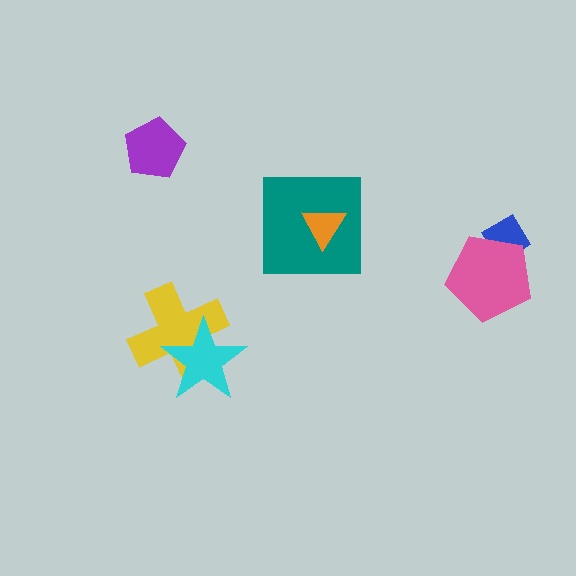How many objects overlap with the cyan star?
1 object overlaps with the cyan star.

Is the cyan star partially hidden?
No, no other shape covers it.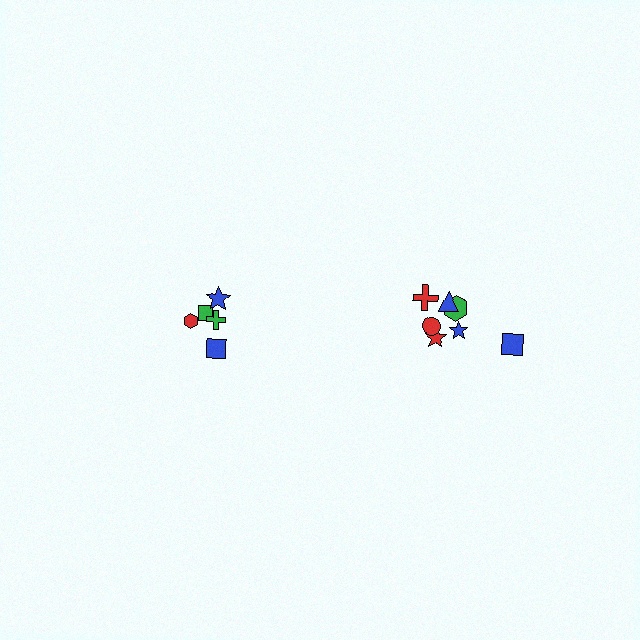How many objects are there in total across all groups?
There are 12 objects.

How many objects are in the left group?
There are 5 objects.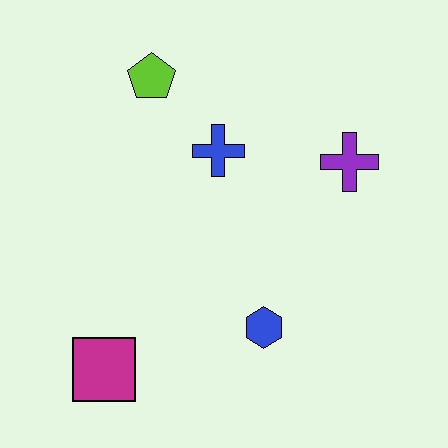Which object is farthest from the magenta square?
The purple cross is farthest from the magenta square.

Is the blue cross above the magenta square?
Yes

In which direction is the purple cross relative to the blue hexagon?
The purple cross is above the blue hexagon.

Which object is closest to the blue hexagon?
The magenta square is closest to the blue hexagon.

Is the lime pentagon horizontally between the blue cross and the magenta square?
Yes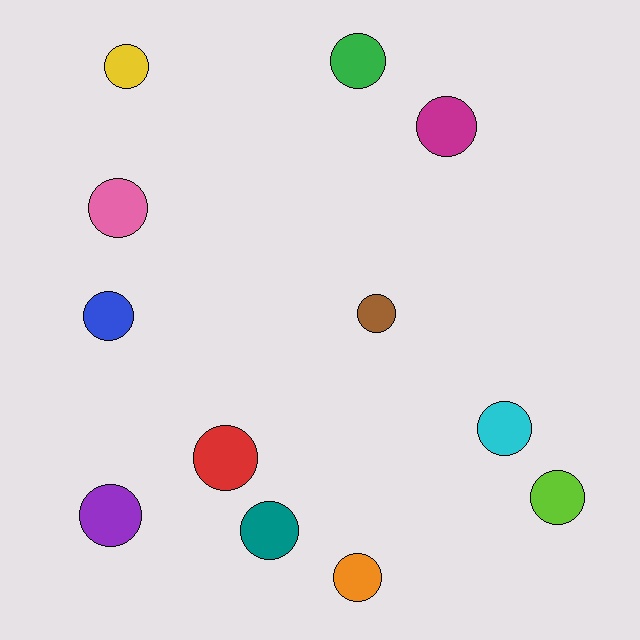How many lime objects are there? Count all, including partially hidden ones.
There is 1 lime object.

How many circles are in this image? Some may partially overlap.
There are 12 circles.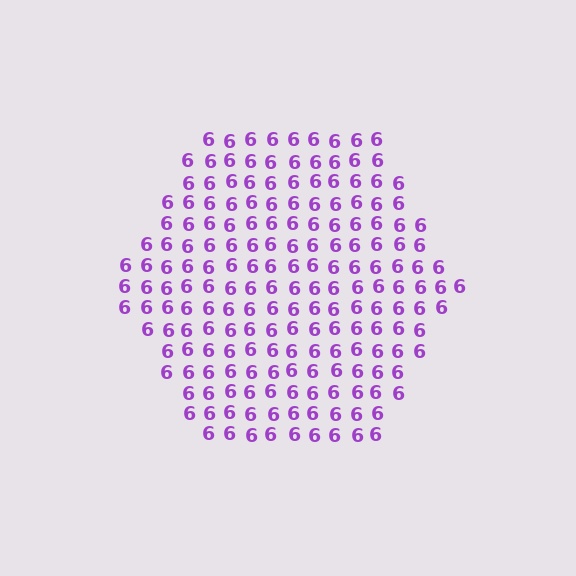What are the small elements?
The small elements are digit 6's.